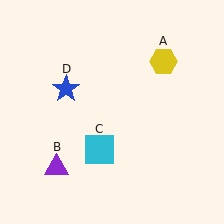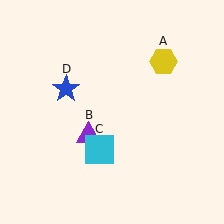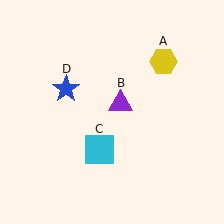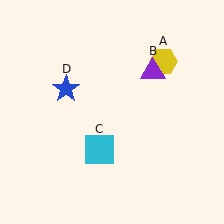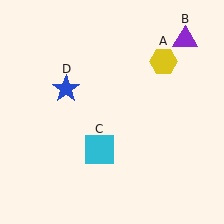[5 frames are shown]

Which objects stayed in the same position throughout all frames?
Yellow hexagon (object A) and cyan square (object C) and blue star (object D) remained stationary.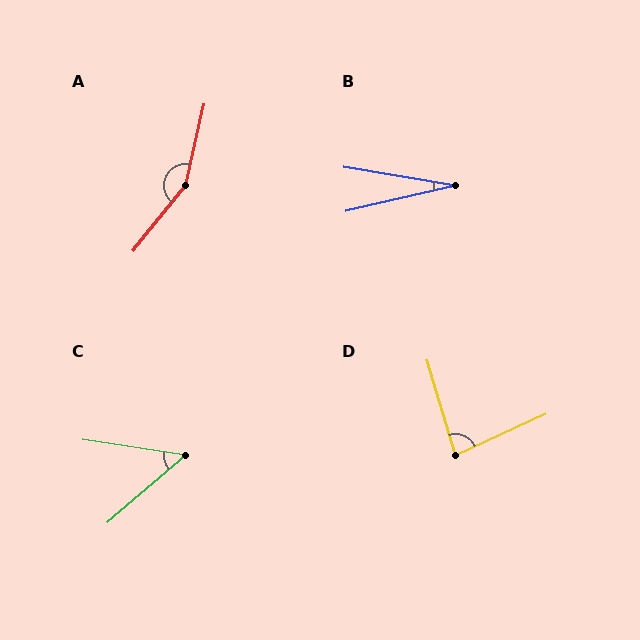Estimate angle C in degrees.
Approximately 49 degrees.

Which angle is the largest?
A, at approximately 154 degrees.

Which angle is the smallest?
B, at approximately 22 degrees.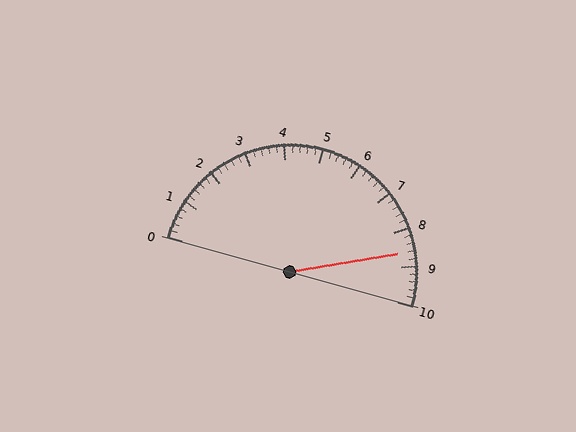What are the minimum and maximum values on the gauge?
The gauge ranges from 0 to 10.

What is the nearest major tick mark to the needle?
The nearest major tick mark is 9.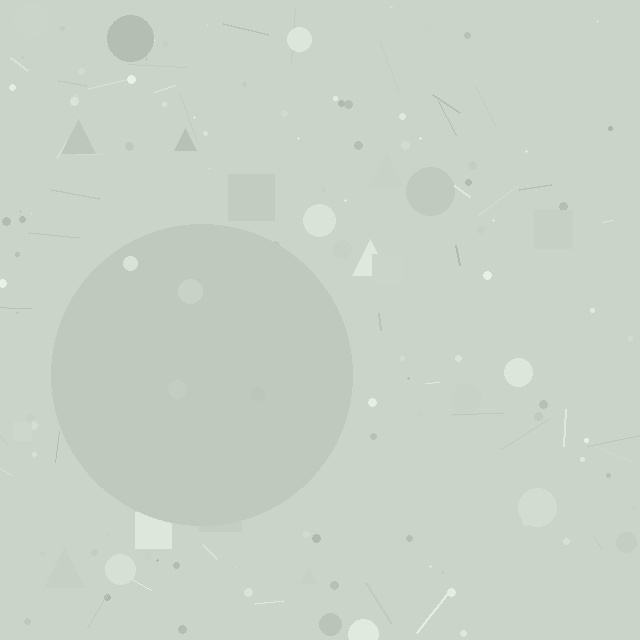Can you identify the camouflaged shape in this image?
The camouflaged shape is a circle.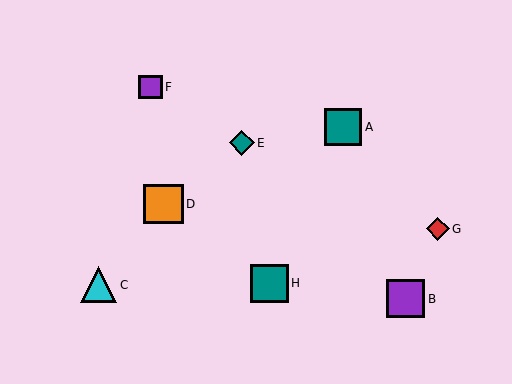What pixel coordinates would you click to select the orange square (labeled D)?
Click at (163, 204) to select the orange square D.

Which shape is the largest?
The orange square (labeled D) is the largest.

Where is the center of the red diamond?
The center of the red diamond is at (438, 229).